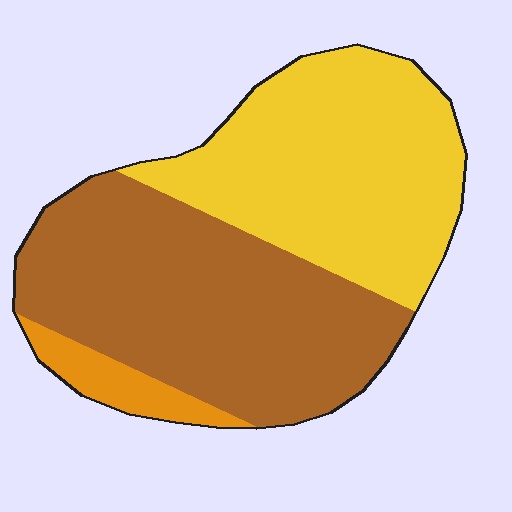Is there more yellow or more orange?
Yellow.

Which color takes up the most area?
Brown, at roughly 50%.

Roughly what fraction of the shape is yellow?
Yellow takes up about two fifths (2/5) of the shape.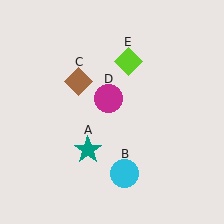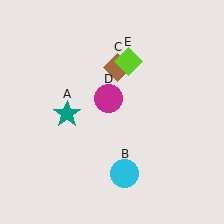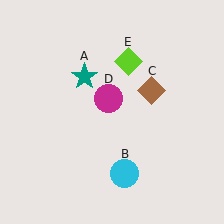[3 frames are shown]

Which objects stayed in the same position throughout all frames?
Cyan circle (object B) and magenta circle (object D) and lime diamond (object E) remained stationary.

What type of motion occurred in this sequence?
The teal star (object A), brown diamond (object C) rotated clockwise around the center of the scene.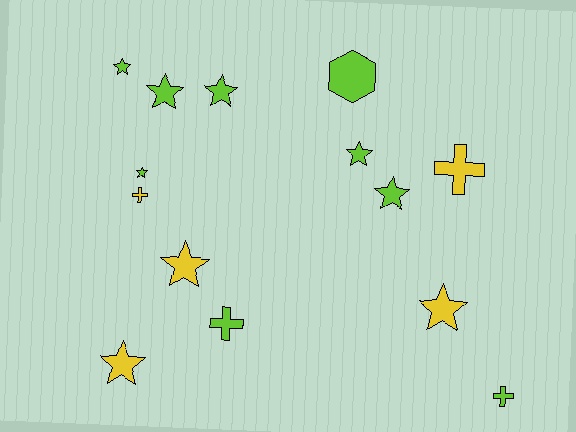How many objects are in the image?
There are 14 objects.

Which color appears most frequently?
Lime, with 9 objects.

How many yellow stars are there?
There are 3 yellow stars.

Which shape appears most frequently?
Star, with 9 objects.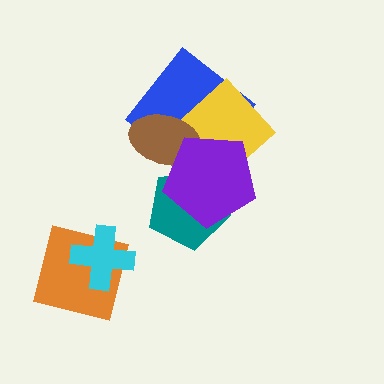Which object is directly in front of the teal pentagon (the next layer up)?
The brown ellipse is directly in front of the teal pentagon.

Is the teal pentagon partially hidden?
Yes, it is partially covered by another shape.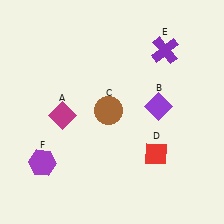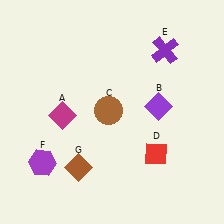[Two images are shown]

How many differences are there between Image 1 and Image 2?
There is 1 difference between the two images.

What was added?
A brown diamond (G) was added in Image 2.